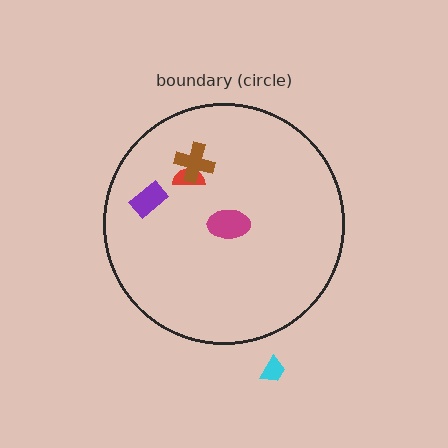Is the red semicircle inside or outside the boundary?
Inside.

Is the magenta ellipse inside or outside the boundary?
Inside.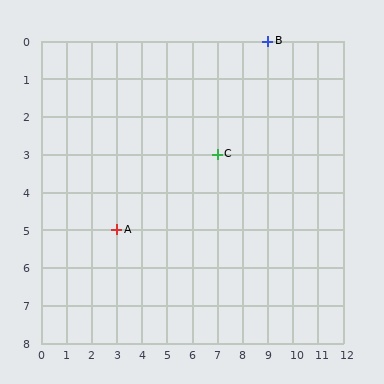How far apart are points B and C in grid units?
Points B and C are 2 columns and 3 rows apart (about 3.6 grid units diagonally).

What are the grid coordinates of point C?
Point C is at grid coordinates (7, 3).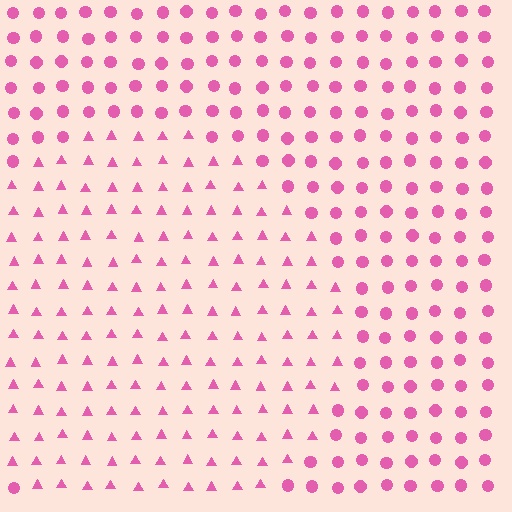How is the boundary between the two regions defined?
The boundary is defined by a change in element shape: triangles inside vs. circles outside. All elements share the same color and spacing.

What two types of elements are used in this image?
The image uses triangles inside the circle region and circles outside it.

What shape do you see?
I see a circle.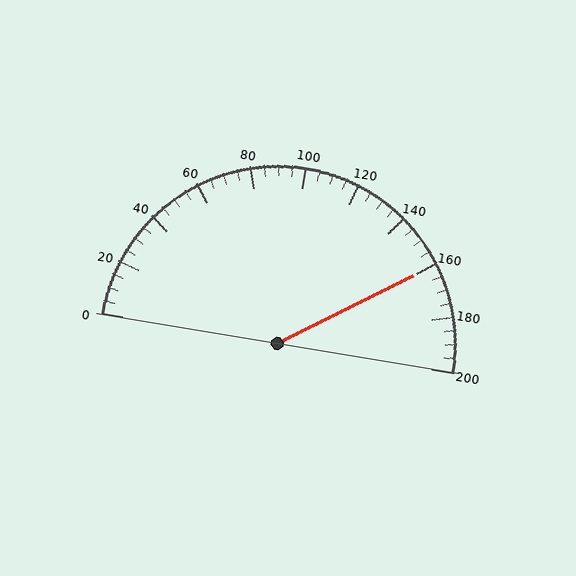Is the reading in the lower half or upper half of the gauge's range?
The reading is in the upper half of the range (0 to 200).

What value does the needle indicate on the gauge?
The needle indicates approximately 160.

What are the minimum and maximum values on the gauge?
The gauge ranges from 0 to 200.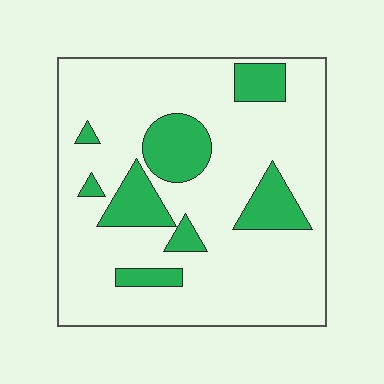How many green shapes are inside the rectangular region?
8.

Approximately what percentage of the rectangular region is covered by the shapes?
Approximately 20%.